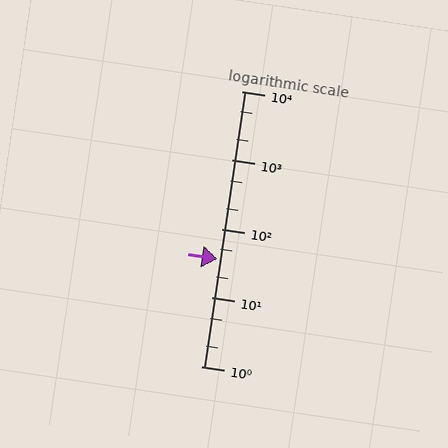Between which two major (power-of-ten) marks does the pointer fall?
The pointer is between 10 and 100.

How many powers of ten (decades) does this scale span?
The scale spans 4 decades, from 1 to 10000.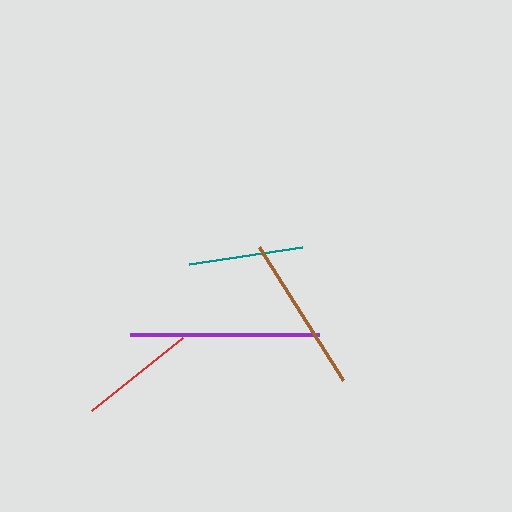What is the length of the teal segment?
The teal segment is approximately 114 pixels long.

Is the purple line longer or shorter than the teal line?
The purple line is longer than the teal line.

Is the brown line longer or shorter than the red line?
The brown line is longer than the red line.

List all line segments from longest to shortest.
From longest to shortest: purple, brown, red, teal.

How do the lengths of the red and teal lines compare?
The red and teal lines are approximately the same length.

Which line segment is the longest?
The purple line is the longest at approximately 188 pixels.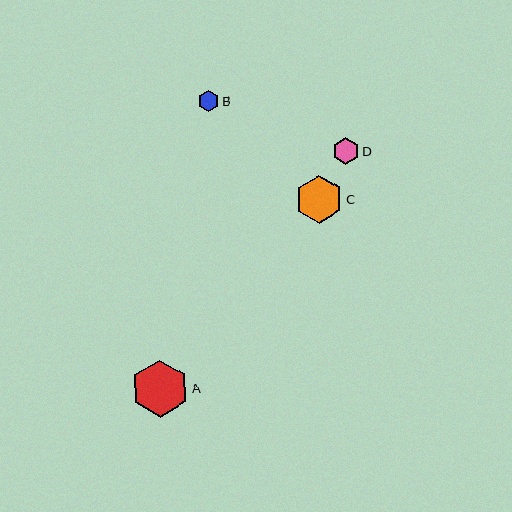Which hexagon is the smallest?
Hexagon B is the smallest with a size of approximately 21 pixels.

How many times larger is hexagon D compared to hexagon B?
Hexagon D is approximately 1.3 times the size of hexagon B.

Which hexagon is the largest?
Hexagon A is the largest with a size of approximately 57 pixels.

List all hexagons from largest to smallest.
From largest to smallest: A, C, D, B.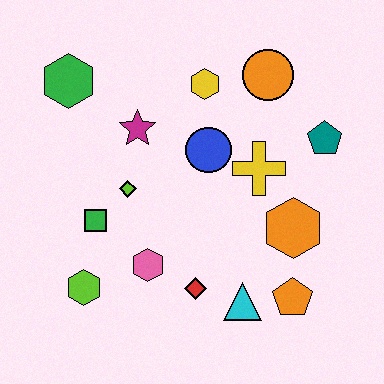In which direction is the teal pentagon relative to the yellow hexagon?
The teal pentagon is to the right of the yellow hexagon.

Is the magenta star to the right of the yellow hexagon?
No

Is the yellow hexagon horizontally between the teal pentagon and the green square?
Yes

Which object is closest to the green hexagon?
The magenta star is closest to the green hexagon.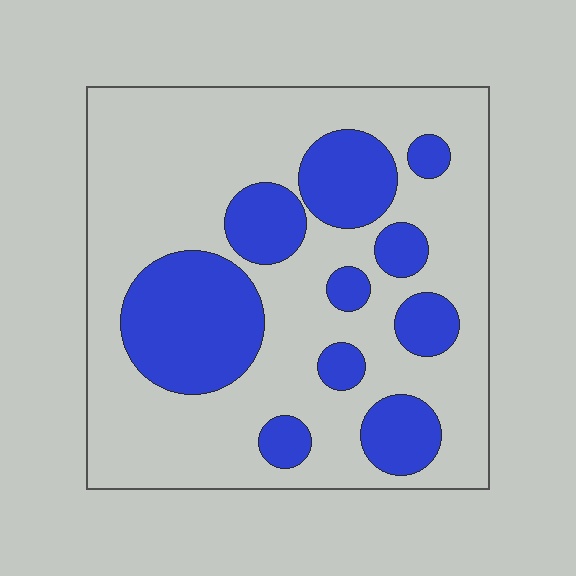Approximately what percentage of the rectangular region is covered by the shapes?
Approximately 30%.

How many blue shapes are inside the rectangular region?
10.